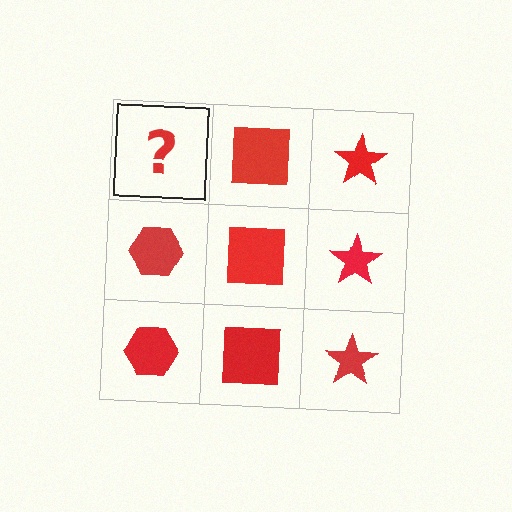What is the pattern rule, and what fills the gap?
The rule is that each column has a consistent shape. The gap should be filled with a red hexagon.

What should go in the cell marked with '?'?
The missing cell should contain a red hexagon.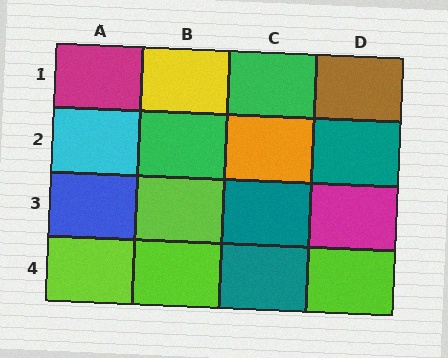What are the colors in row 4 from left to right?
Lime, lime, teal, lime.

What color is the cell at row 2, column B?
Green.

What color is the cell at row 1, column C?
Green.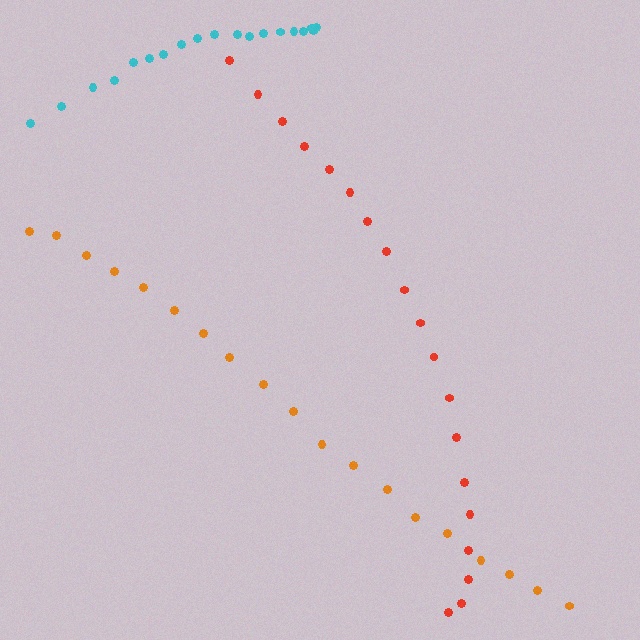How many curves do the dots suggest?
There are 3 distinct paths.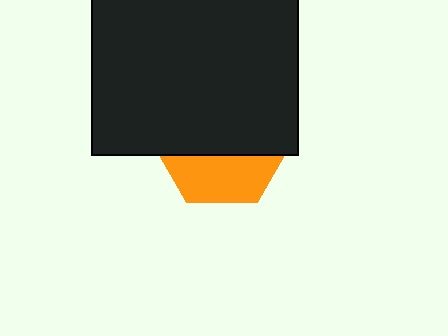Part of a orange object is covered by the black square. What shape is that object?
It is a hexagon.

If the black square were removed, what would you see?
You would see the complete orange hexagon.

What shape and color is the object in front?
The object in front is a black square.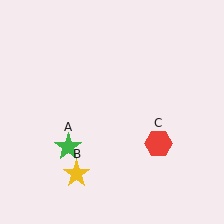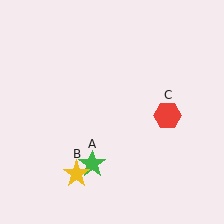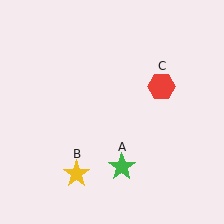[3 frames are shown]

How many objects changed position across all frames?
2 objects changed position: green star (object A), red hexagon (object C).